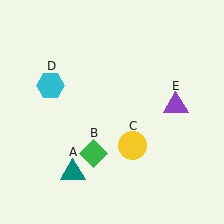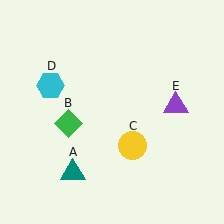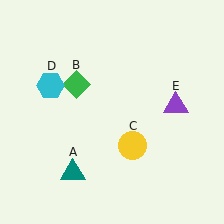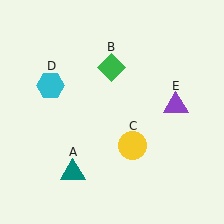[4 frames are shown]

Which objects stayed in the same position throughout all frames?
Teal triangle (object A) and yellow circle (object C) and cyan hexagon (object D) and purple triangle (object E) remained stationary.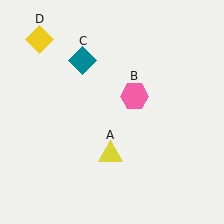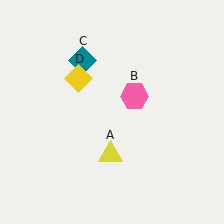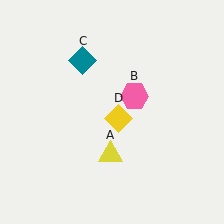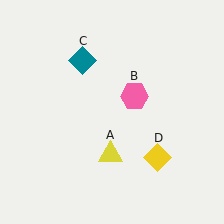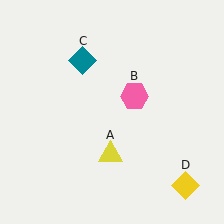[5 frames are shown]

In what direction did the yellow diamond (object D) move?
The yellow diamond (object D) moved down and to the right.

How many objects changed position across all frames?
1 object changed position: yellow diamond (object D).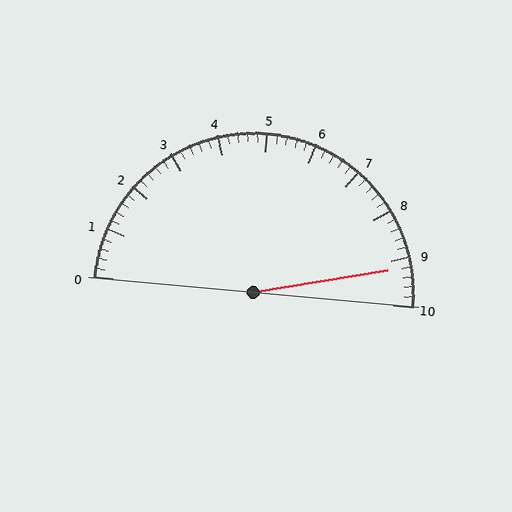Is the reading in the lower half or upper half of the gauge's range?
The reading is in the upper half of the range (0 to 10).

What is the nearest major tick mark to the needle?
The nearest major tick mark is 9.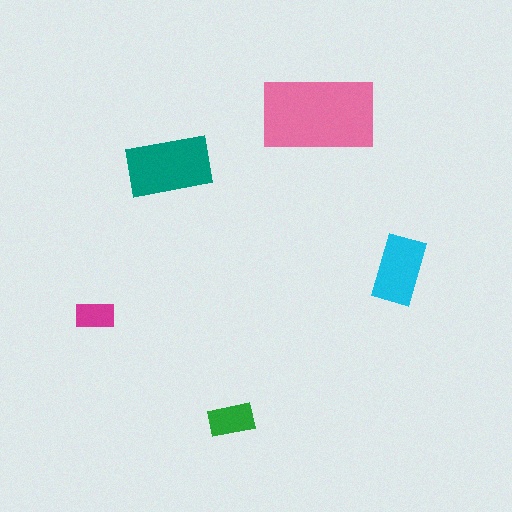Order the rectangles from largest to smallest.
the pink one, the teal one, the cyan one, the green one, the magenta one.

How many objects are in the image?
There are 5 objects in the image.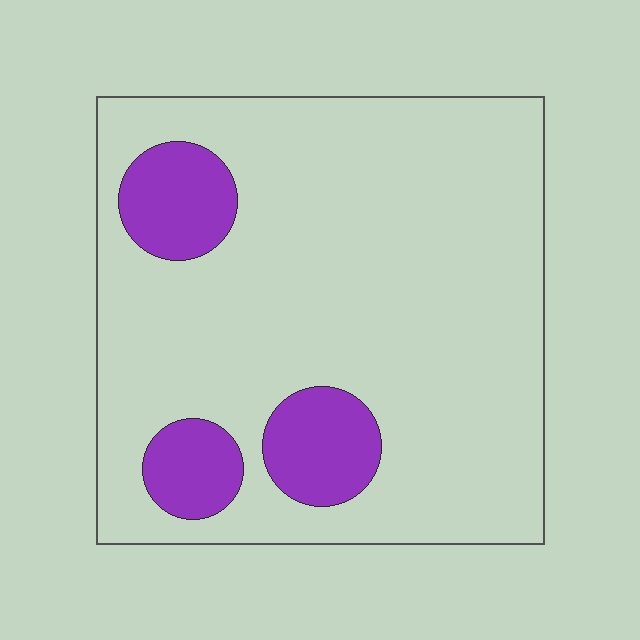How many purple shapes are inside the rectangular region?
3.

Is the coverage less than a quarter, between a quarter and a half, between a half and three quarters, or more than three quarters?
Less than a quarter.